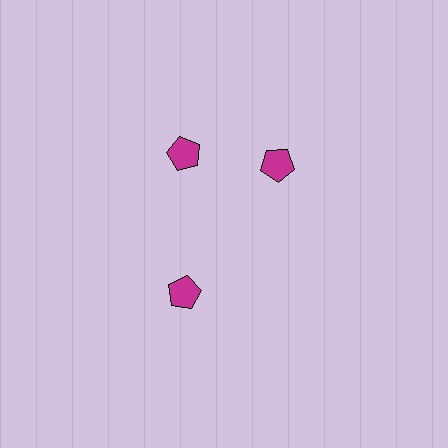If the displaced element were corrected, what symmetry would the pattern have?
It would have 3-fold rotational symmetry — the pattern would map onto itself every 120 degrees.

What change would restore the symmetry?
The symmetry would be restored by rotating it back into even spacing with its neighbors so that all 3 pentagons sit at equal angles and equal distance from the center.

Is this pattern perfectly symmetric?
No. The 3 magenta pentagons are arranged in a ring, but one element near the 3 o'clock position is rotated out of alignment along the ring, breaking the 3-fold rotational symmetry.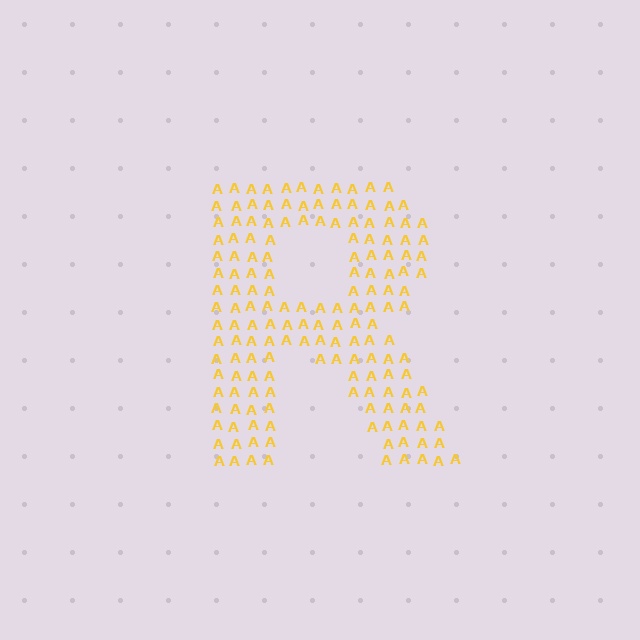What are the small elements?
The small elements are letter A's.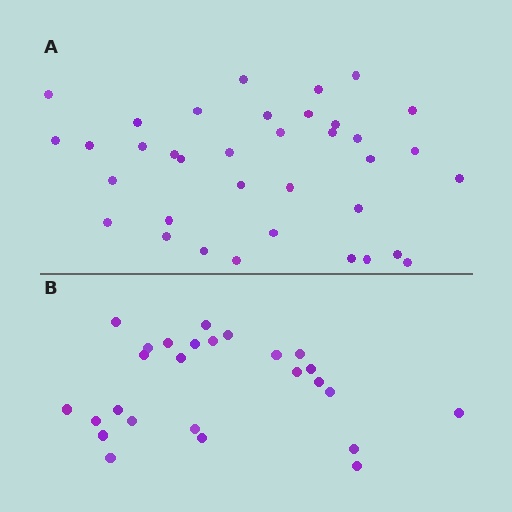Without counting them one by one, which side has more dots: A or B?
Region A (the top region) has more dots.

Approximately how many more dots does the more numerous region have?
Region A has roughly 10 or so more dots than region B.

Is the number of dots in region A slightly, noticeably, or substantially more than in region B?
Region A has noticeably more, but not dramatically so. The ratio is roughly 1.4 to 1.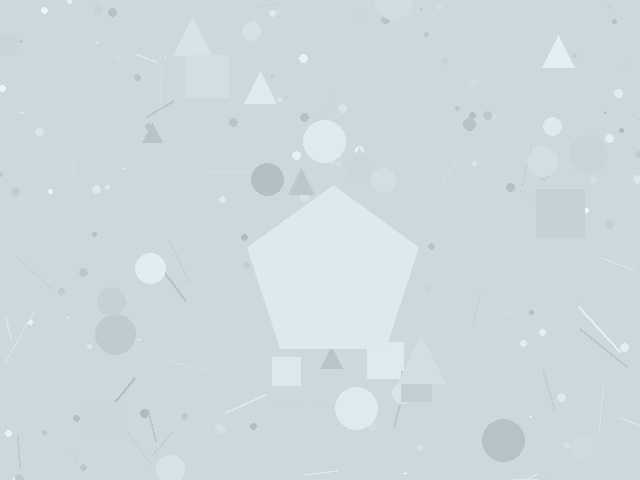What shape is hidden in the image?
A pentagon is hidden in the image.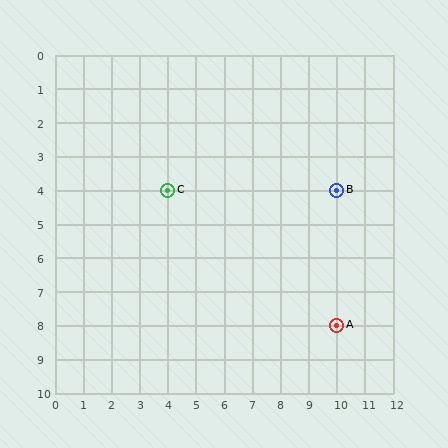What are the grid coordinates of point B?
Point B is at grid coordinates (10, 4).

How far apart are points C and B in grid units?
Points C and B are 6 columns apart.